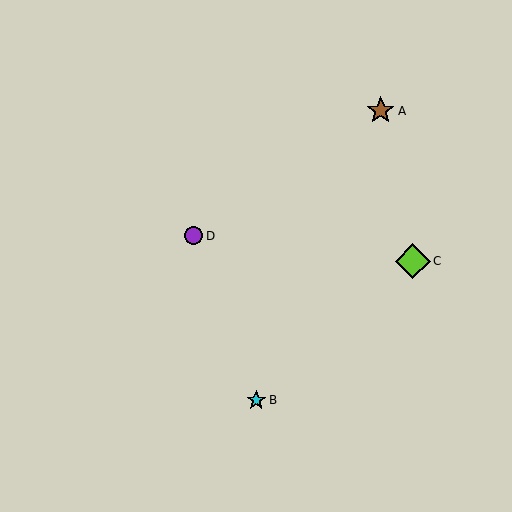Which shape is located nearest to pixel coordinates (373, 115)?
The brown star (labeled A) at (381, 111) is nearest to that location.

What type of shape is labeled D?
Shape D is a purple circle.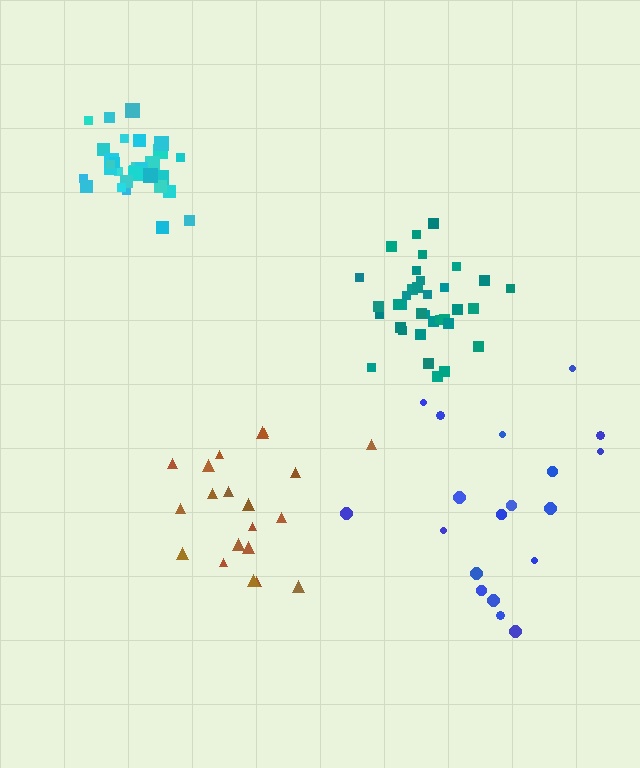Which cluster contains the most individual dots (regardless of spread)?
Teal (35).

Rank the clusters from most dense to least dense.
cyan, teal, brown, blue.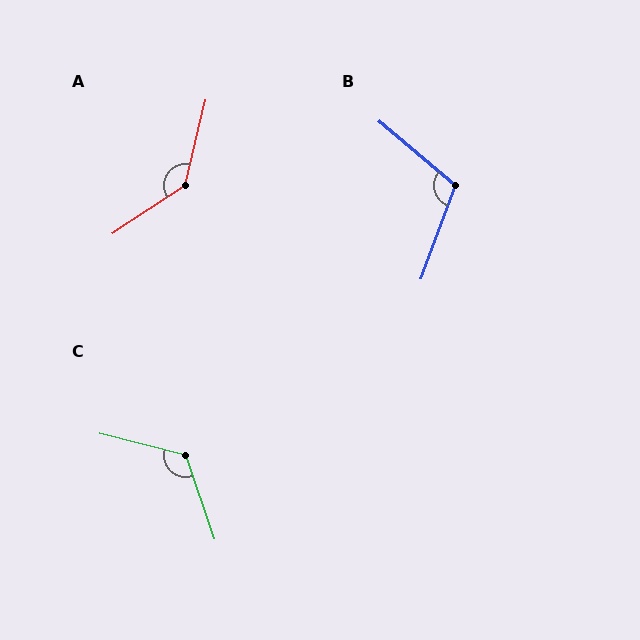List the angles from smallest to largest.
B (110°), C (123°), A (136°).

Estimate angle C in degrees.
Approximately 123 degrees.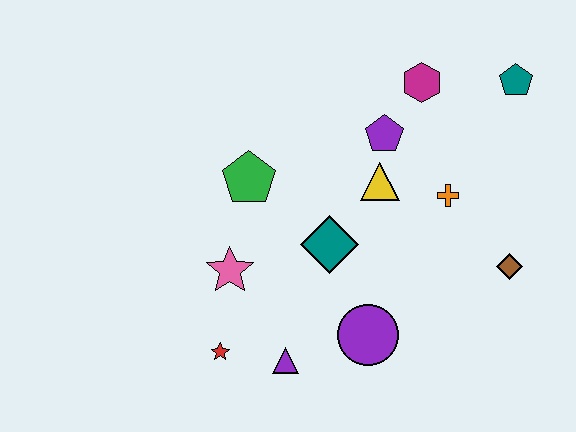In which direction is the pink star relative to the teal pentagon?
The pink star is to the left of the teal pentagon.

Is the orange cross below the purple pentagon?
Yes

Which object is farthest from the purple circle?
The teal pentagon is farthest from the purple circle.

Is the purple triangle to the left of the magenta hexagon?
Yes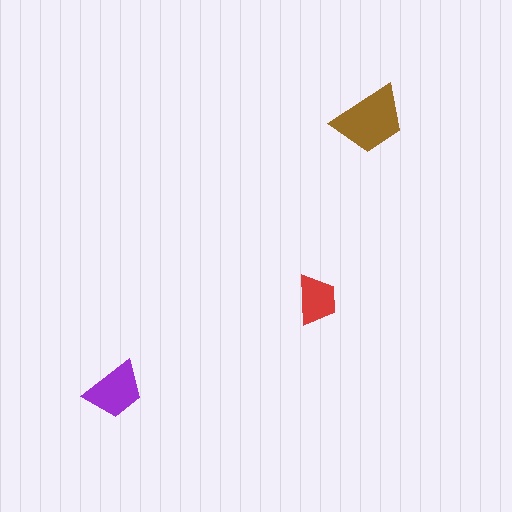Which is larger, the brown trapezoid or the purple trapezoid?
The brown one.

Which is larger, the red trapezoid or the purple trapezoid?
The purple one.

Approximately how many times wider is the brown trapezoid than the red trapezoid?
About 1.5 times wider.